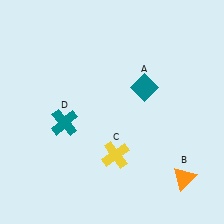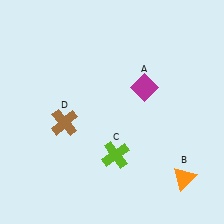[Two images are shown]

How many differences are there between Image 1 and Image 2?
There are 3 differences between the two images.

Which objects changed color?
A changed from teal to magenta. C changed from yellow to lime. D changed from teal to brown.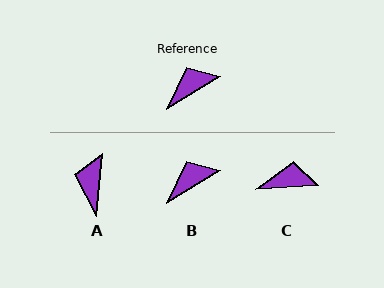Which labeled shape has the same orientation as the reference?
B.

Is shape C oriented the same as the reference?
No, it is off by about 28 degrees.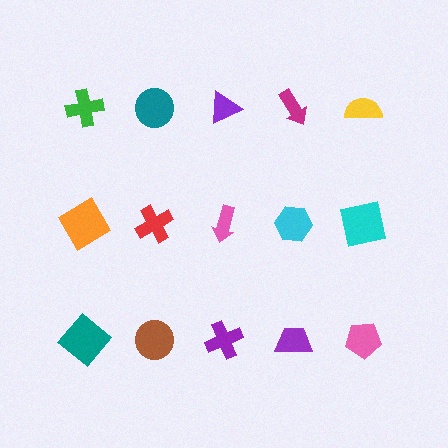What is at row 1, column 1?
A green cross.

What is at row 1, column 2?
A teal circle.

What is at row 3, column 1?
A teal diamond.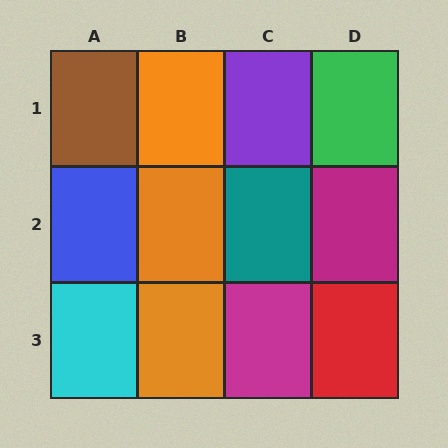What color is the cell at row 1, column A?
Brown.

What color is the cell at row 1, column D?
Green.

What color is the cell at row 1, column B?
Orange.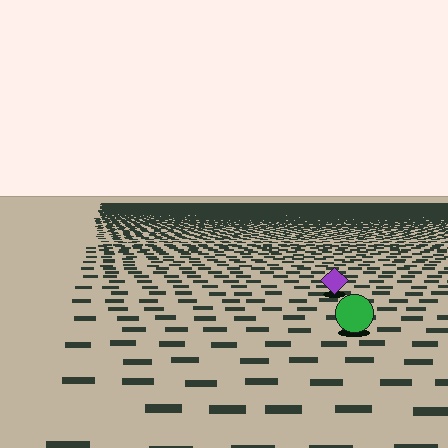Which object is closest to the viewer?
The green circle is closest. The texture marks near it are larger and more spread out.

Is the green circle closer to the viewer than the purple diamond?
Yes. The green circle is closer — you can tell from the texture gradient: the ground texture is coarser near it.